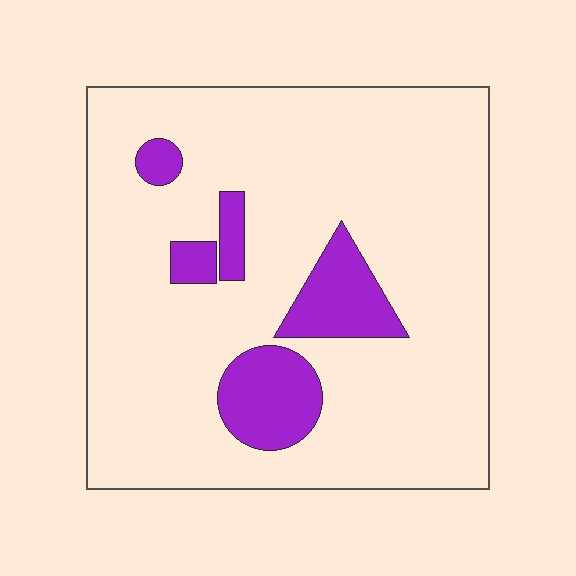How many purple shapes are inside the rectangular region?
5.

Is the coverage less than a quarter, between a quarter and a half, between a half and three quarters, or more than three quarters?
Less than a quarter.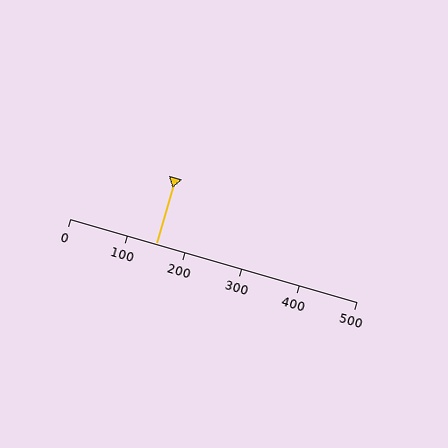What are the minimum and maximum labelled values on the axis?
The axis runs from 0 to 500.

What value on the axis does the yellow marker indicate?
The marker indicates approximately 150.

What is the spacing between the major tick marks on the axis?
The major ticks are spaced 100 apart.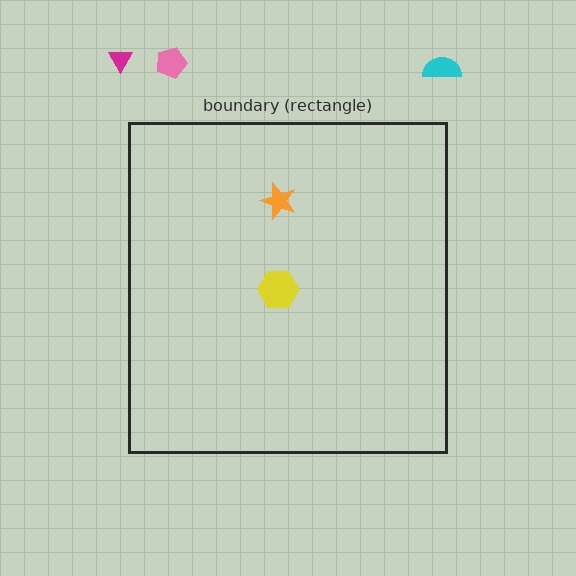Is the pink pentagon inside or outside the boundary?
Outside.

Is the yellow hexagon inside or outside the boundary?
Inside.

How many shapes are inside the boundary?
2 inside, 3 outside.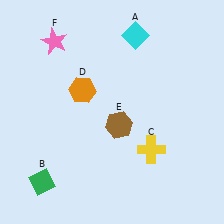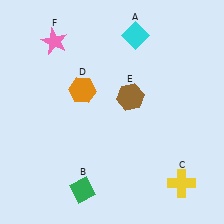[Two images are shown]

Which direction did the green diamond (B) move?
The green diamond (B) moved right.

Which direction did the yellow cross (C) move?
The yellow cross (C) moved down.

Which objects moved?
The objects that moved are: the green diamond (B), the yellow cross (C), the brown hexagon (E).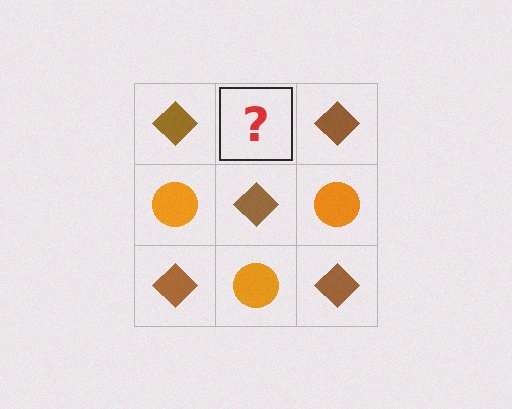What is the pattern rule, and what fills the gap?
The rule is that it alternates brown diamond and orange circle in a checkerboard pattern. The gap should be filled with an orange circle.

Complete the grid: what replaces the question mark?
The question mark should be replaced with an orange circle.